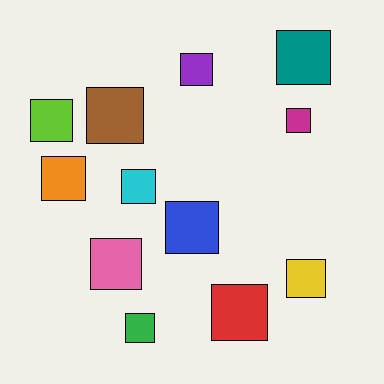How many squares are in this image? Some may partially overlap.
There are 12 squares.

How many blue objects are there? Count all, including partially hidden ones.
There is 1 blue object.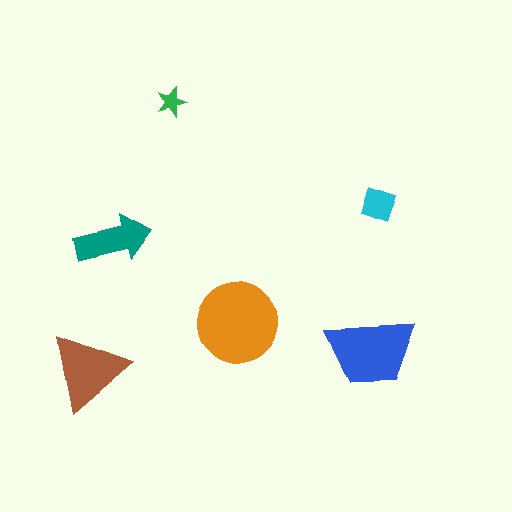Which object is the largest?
The orange circle.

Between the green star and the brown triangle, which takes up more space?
The brown triangle.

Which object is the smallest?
The green star.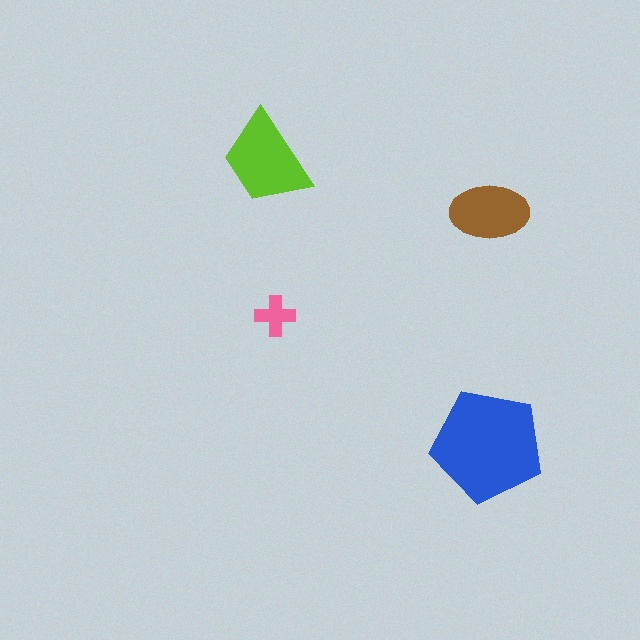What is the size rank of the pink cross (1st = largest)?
4th.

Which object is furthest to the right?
The brown ellipse is rightmost.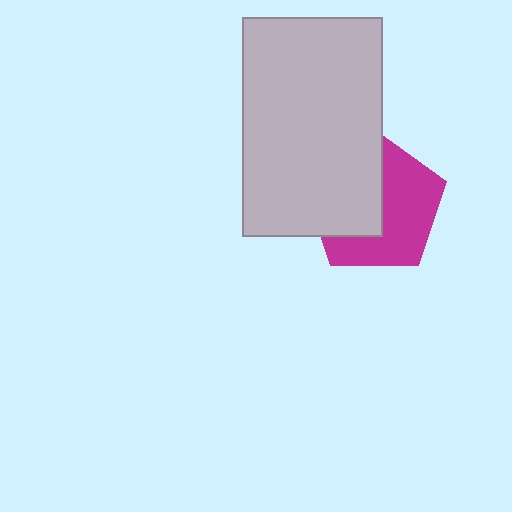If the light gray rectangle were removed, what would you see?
You would see the complete magenta pentagon.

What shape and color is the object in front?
The object in front is a light gray rectangle.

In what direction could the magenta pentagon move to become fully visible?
The magenta pentagon could move right. That would shift it out from behind the light gray rectangle entirely.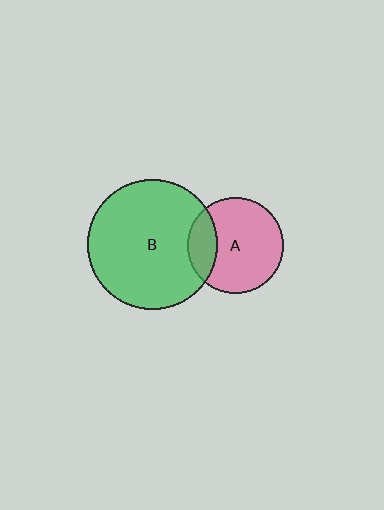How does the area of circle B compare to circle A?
Approximately 1.8 times.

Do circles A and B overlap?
Yes.